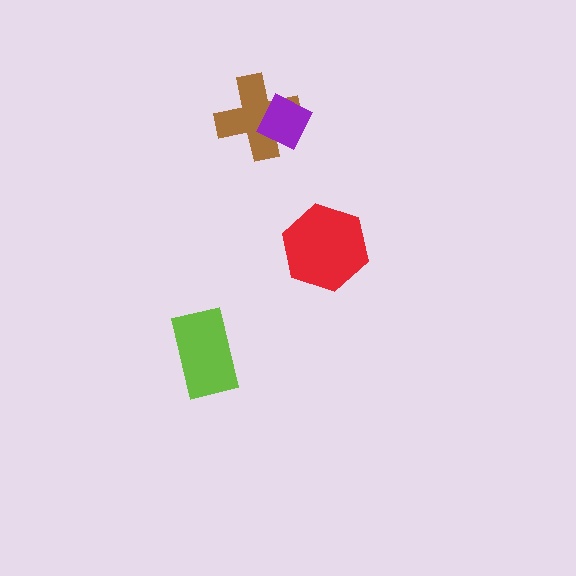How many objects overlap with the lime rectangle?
0 objects overlap with the lime rectangle.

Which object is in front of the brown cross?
The purple diamond is in front of the brown cross.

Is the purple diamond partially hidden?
No, no other shape covers it.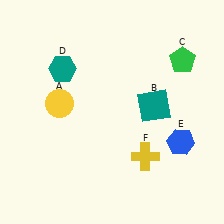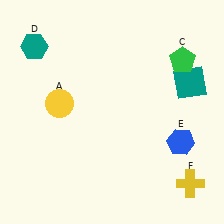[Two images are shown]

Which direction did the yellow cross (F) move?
The yellow cross (F) moved right.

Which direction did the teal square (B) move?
The teal square (B) moved right.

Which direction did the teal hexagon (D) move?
The teal hexagon (D) moved left.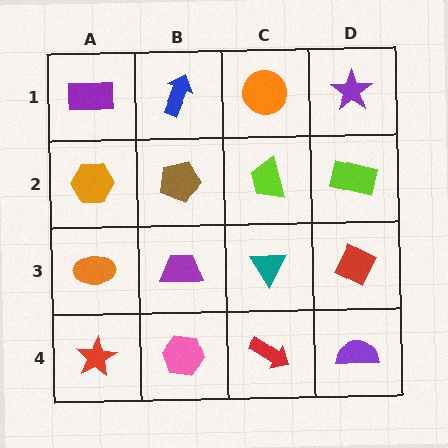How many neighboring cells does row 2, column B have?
4.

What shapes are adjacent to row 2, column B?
A blue arrow (row 1, column B), a purple trapezoid (row 3, column B), an orange hexagon (row 2, column A), a lime trapezoid (row 2, column C).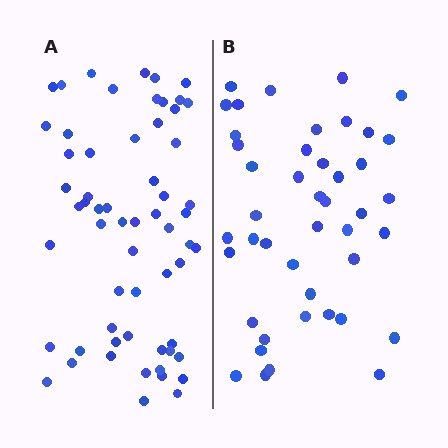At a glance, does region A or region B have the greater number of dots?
Region A (the left region) has more dots.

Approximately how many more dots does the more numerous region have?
Region A has approximately 15 more dots than region B.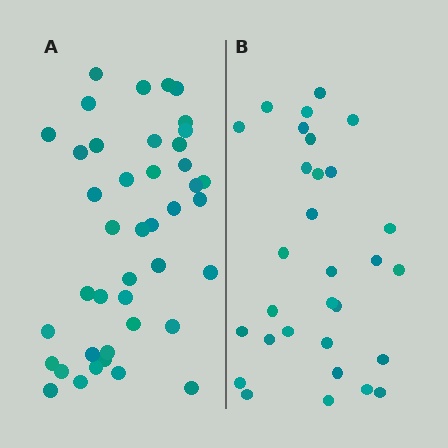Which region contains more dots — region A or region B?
Region A (the left region) has more dots.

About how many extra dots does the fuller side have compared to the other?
Region A has roughly 12 or so more dots than region B.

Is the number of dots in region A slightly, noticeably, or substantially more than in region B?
Region A has noticeably more, but not dramatically so. The ratio is roughly 1.4 to 1.